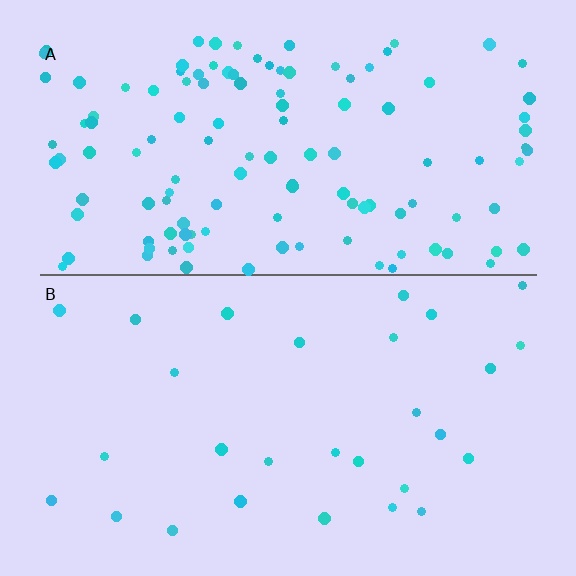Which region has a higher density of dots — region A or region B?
A (the top).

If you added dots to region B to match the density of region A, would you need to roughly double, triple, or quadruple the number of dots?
Approximately quadruple.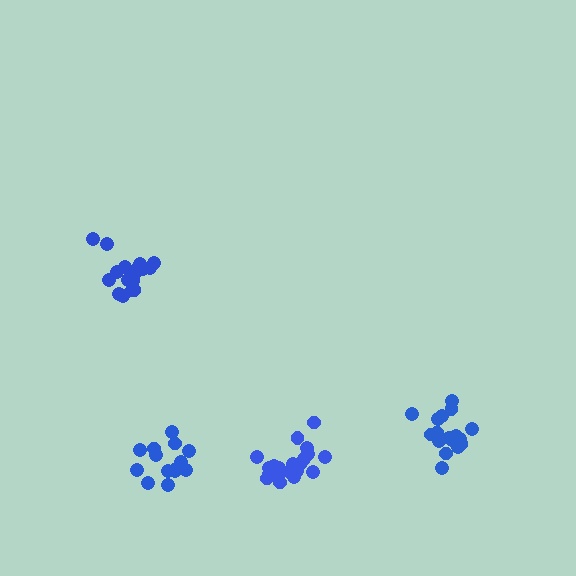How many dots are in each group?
Group 1: 16 dots, Group 2: 17 dots, Group 3: 21 dots, Group 4: 19 dots (73 total).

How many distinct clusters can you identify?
There are 4 distinct clusters.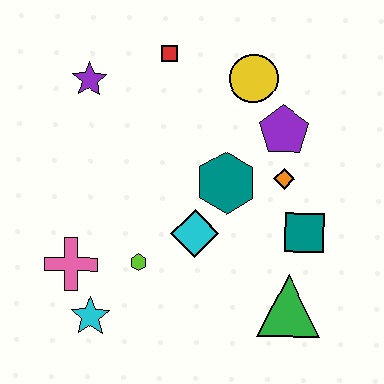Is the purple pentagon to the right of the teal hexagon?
Yes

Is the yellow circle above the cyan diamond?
Yes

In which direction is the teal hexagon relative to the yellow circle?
The teal hexagon is below the yellow circle.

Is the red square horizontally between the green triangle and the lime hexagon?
Yes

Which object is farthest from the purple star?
The green triangle is farthest from the purple star.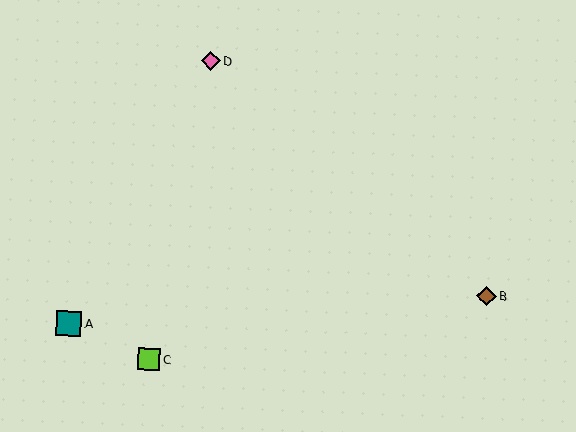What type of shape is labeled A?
Shape A is a teal square.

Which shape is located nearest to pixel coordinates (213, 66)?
The pink diamond (labeled D) at (211, 61) is nearest to that location.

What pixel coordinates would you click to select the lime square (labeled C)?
Click at (149, 359) to select the lime square C.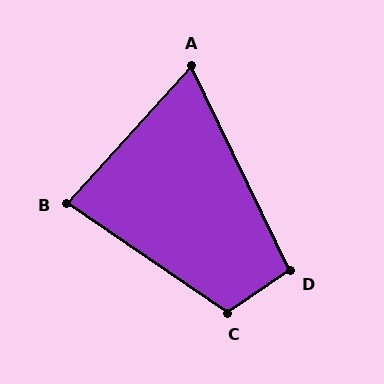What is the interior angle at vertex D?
Approximately 98 degrees (obtuse).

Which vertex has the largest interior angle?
C, at approximately 112 degrees.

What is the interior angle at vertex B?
Approximately 82 degrees (acute).